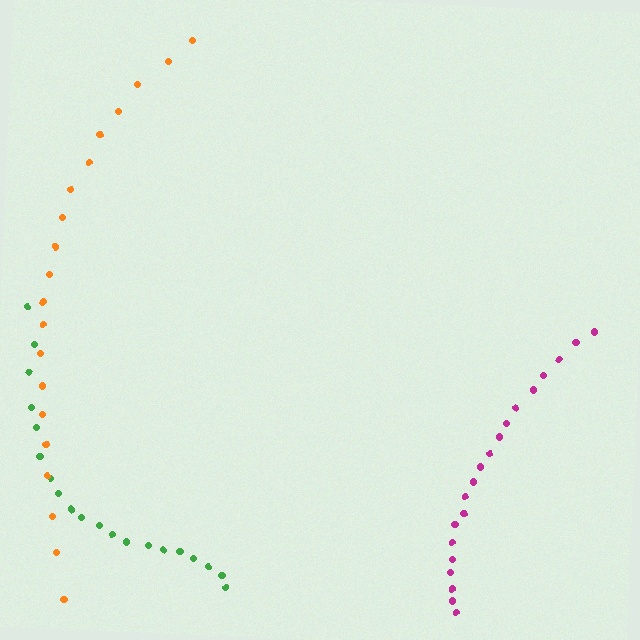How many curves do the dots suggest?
There are 3 distinct paths.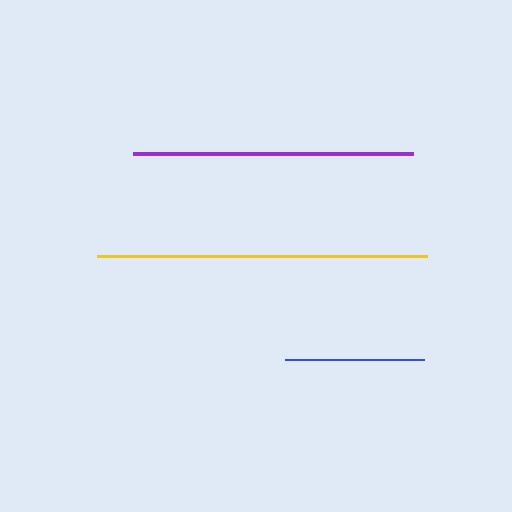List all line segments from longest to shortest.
From longest to shortest: yellow, purple, blue.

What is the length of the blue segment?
The blue segment is approximately 139 pixels long.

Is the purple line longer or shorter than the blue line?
The purple line is longer than the blue line.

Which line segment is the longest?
The yellow line is the longest at approximately 329 pixels.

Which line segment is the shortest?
The blue line is the shortest at approximately 139 pixels.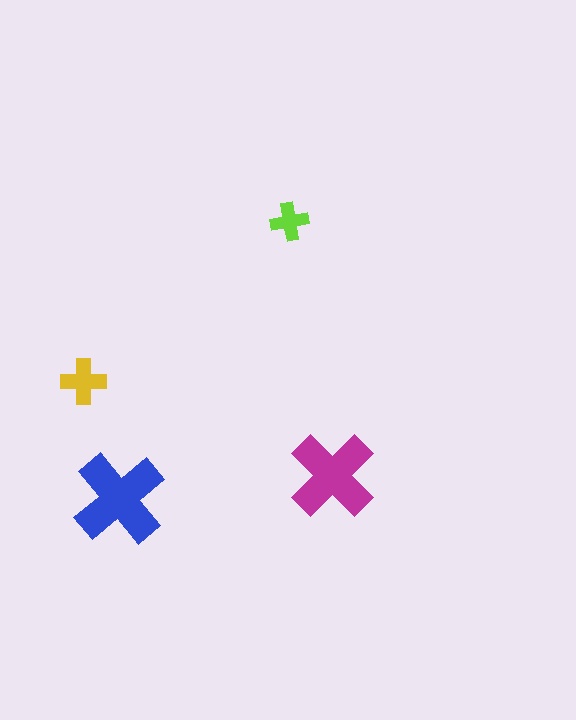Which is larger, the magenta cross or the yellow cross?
The magenta one.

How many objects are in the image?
There are 4 objects in the image.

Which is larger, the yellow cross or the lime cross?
The yellow one.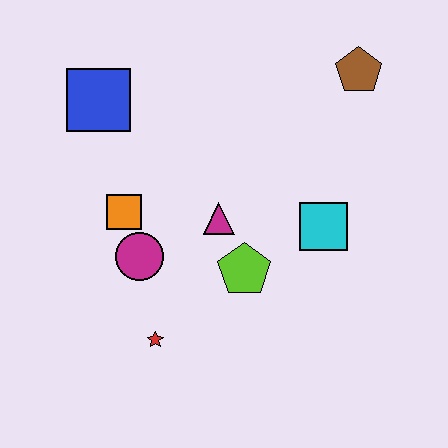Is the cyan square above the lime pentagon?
Yes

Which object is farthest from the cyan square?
The blue square is farthest from the cyan square.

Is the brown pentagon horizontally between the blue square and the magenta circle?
No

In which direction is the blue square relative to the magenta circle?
The blue square is above the magenta circle.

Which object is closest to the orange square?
The magenta circle is closest to the orange square.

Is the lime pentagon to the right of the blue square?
Yes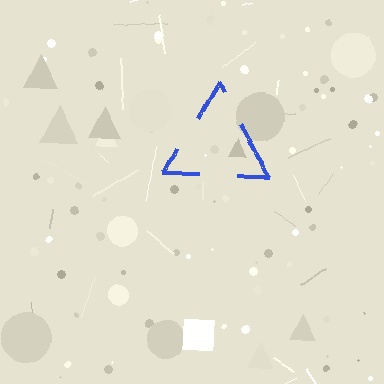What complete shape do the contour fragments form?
The contour fragments form a triangle.